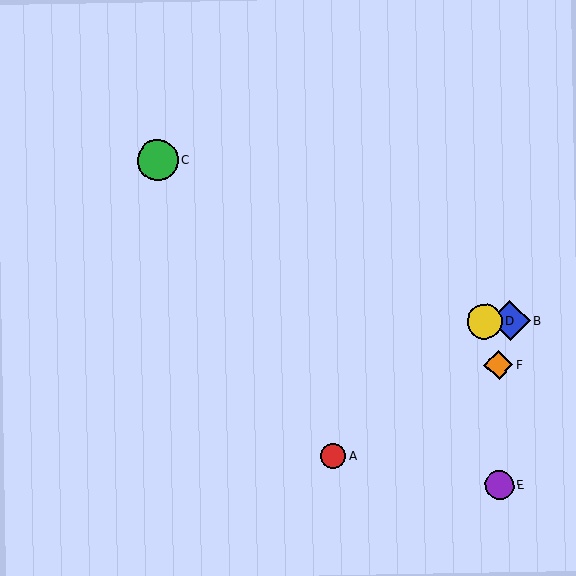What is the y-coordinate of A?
Object A is at y≈456.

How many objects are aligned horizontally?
2 objects (B, D) are aligned horizontally.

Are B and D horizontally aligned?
Yes, both are at y≈321.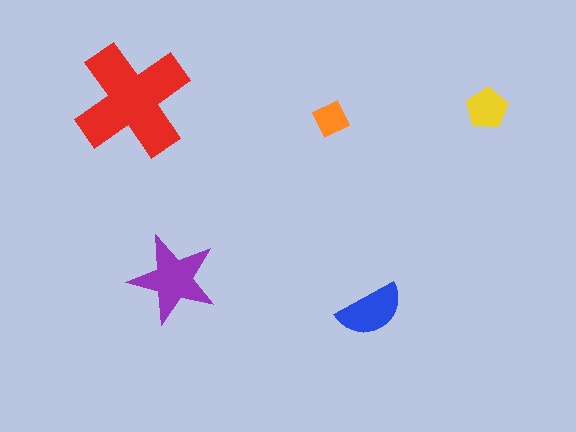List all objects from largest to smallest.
The red cross, the purple star, the blue semicircle, the yellow pentagon, the orange diamond.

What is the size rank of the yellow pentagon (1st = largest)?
4th.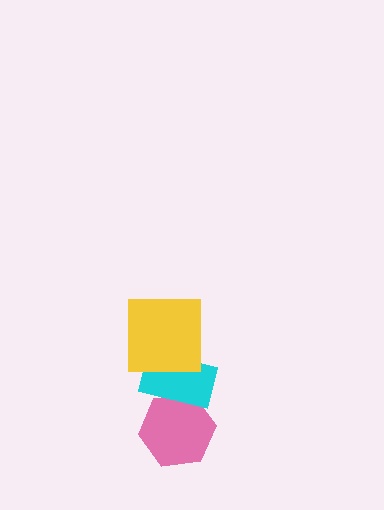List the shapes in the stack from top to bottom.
From top to bottom: the yellow square, the cyan rectangle, the pink hexagon.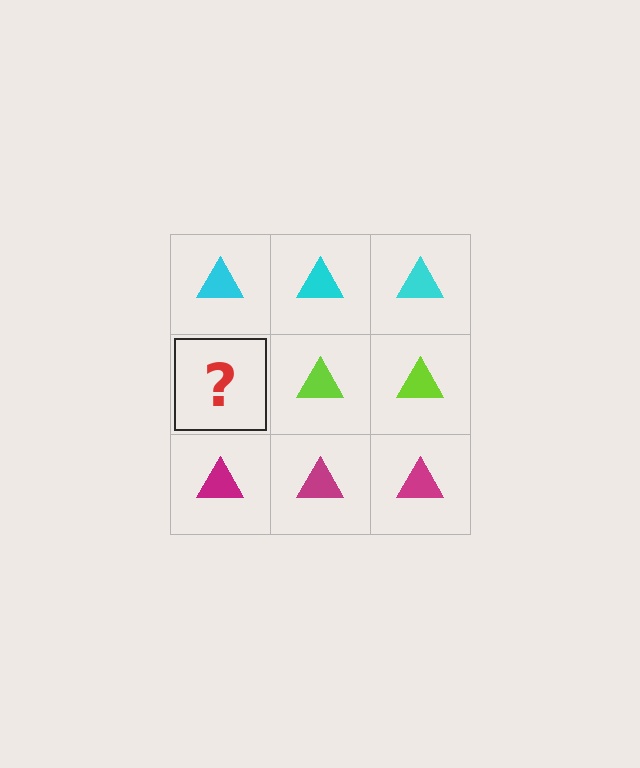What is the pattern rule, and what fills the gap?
The rule is that each row has a consistent color. The gap should be filled with a lime triangle.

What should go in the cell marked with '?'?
The missing cell should contain a lime triangle.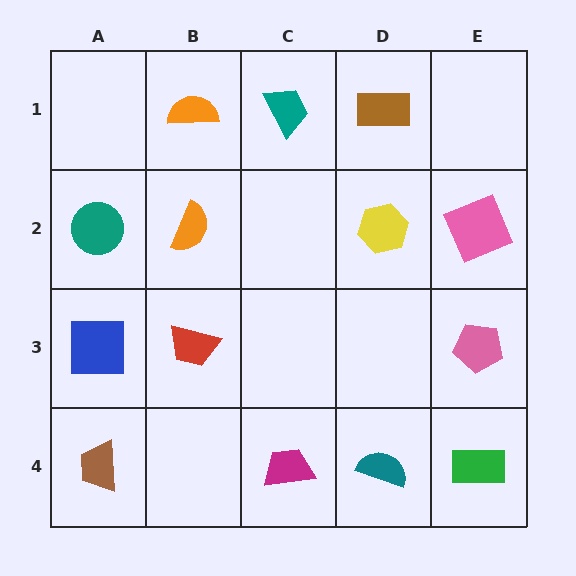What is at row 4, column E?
A green rectangle.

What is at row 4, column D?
A teal semicircle.